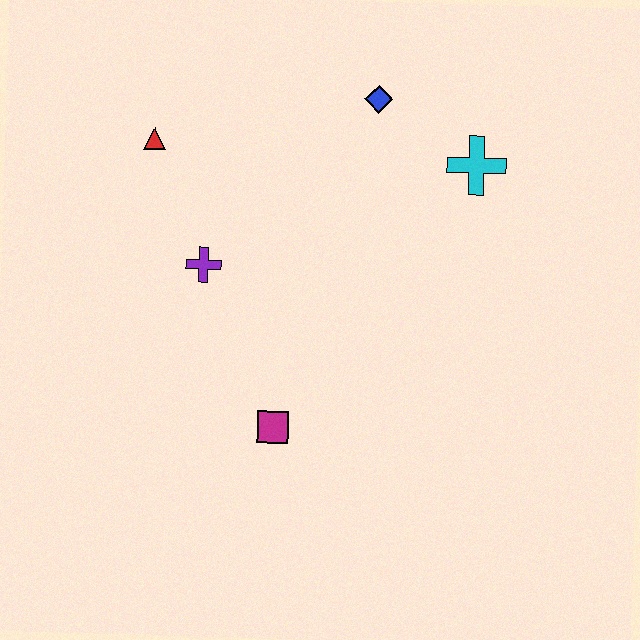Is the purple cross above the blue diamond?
No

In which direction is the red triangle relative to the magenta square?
The red triangle is above the magenta square.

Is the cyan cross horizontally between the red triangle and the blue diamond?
No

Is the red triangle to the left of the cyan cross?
Yes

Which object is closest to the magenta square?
The purple cross is closest to the magenta square.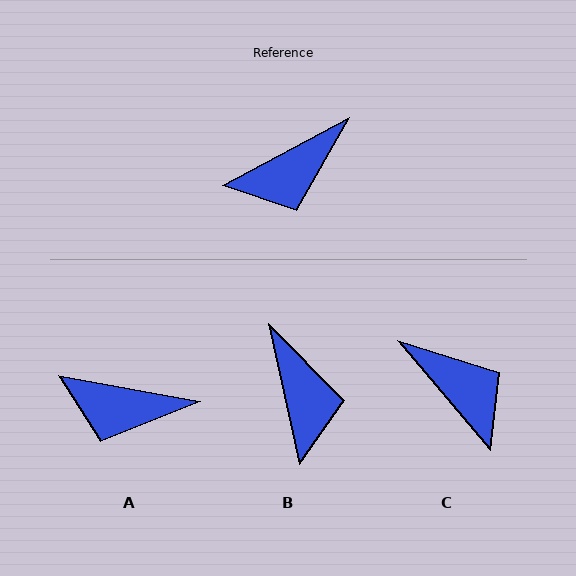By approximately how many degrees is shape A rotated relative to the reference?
Approximately 39 degrees clockwise.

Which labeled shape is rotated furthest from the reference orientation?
C, about 102 degrees away.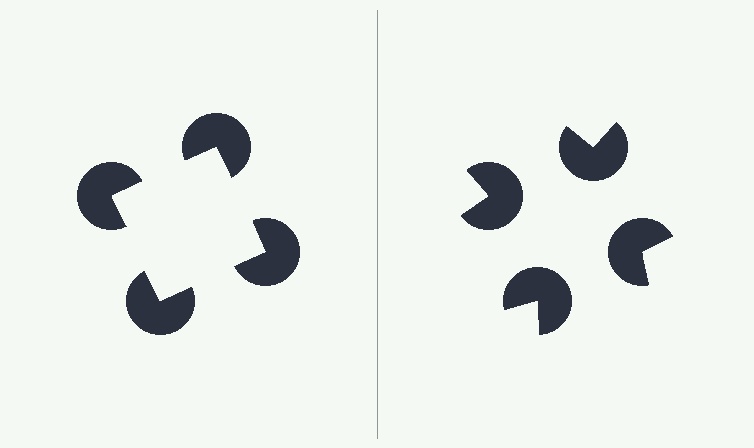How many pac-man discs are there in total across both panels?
8 — 4 on each side.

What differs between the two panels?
The pac-man discs are positioned identically on both sides; only the wedge orientations differ. On the left they align to a square; on the right they are misaligned.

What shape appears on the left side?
An illusory square.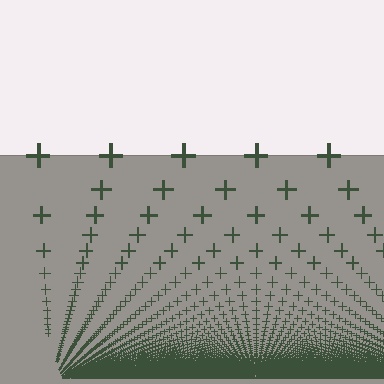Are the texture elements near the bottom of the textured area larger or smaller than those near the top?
Smaller. The gradient is inverted — elements near the bottom are smaller and denser.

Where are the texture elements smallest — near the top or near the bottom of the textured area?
Near the bottom.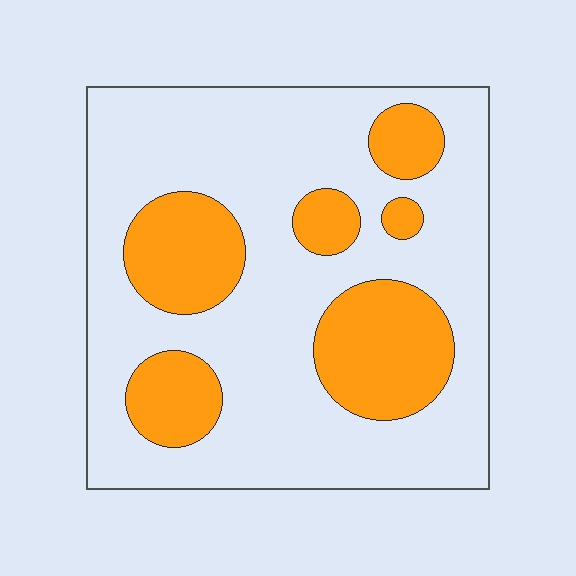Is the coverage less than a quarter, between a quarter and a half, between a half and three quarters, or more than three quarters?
Between a quarter and a half.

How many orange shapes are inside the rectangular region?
6.